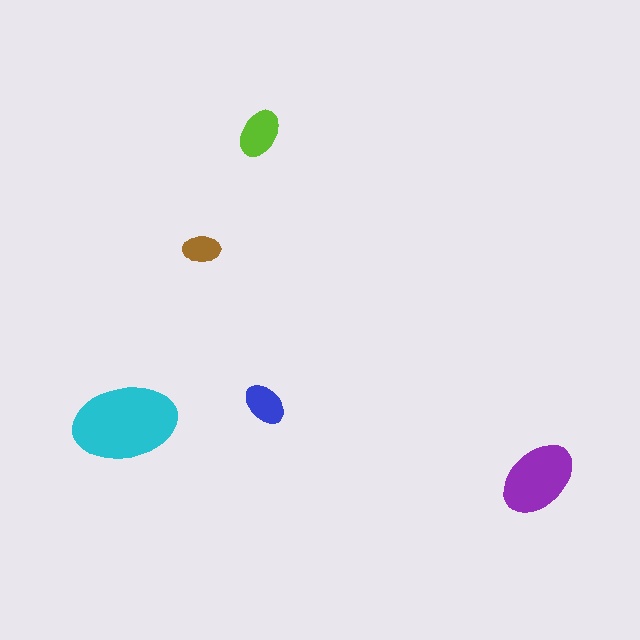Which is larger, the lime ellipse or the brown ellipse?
The lime one.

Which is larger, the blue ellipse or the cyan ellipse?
The cyan one.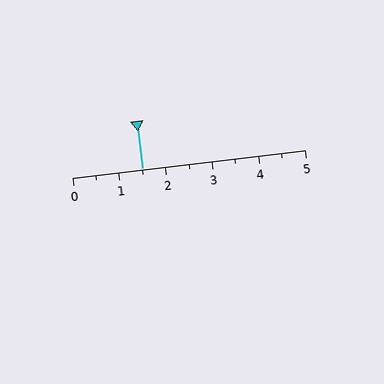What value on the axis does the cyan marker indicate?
The marker indicates approximately 1.5.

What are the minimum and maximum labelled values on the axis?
The axis runs from 0 to 5.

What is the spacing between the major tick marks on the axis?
The major ticks are spaced 1 apart.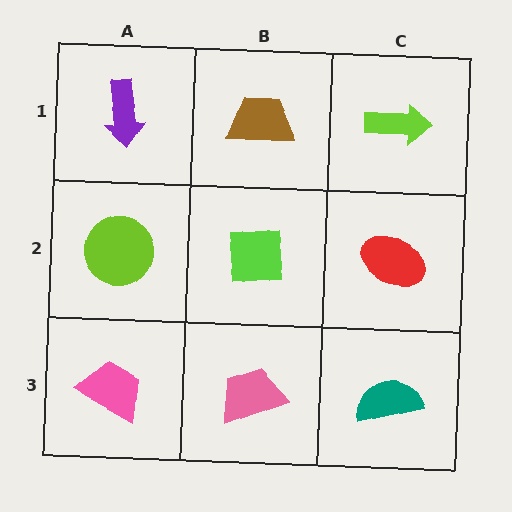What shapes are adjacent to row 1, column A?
A lime circle (row 2, column A), a brown trapezoid (row 1, column B).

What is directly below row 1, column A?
A lime circle.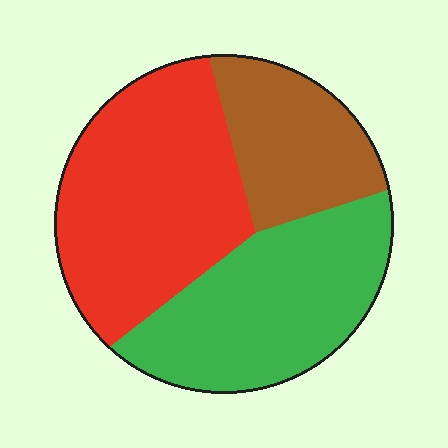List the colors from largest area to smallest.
From largest to smallest: red, green, brown.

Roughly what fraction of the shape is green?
Green takes up about three eighths (3/8) of the shape.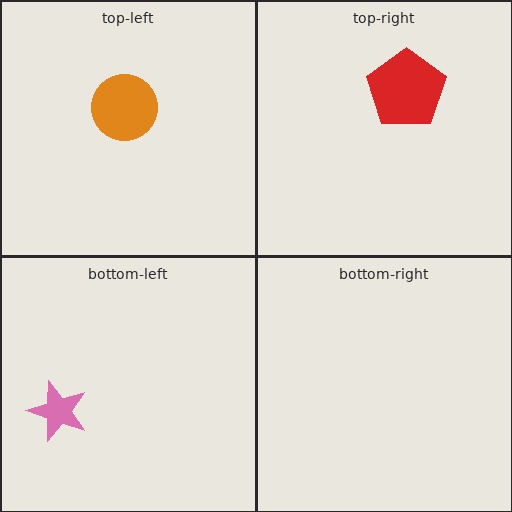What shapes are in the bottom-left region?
The pink star.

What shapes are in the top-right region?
The red pentagon.